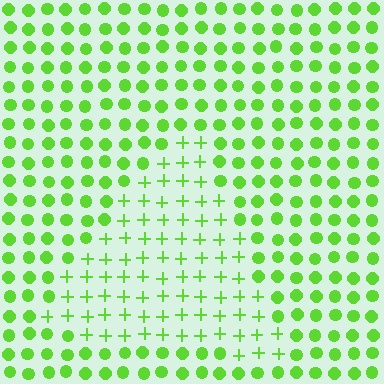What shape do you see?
I see a triangle.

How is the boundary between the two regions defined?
The boundary is defined by a change in element shape: plus signs inside vs. circles outside. All elements share the same color and spacing.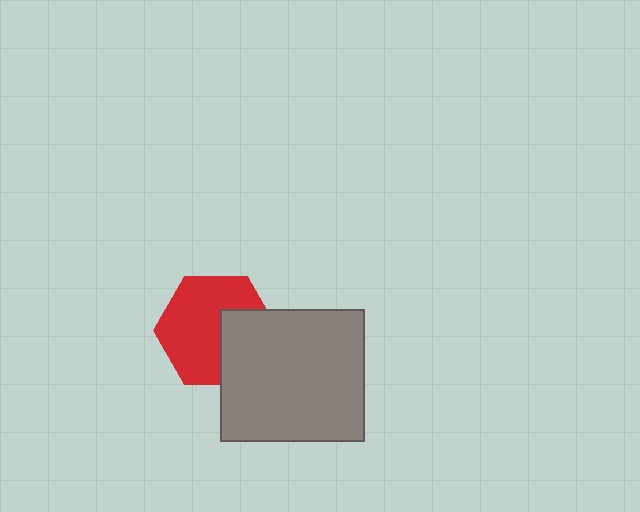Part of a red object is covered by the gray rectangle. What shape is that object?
It is a hexagon.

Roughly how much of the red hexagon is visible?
Most of it is visible (roughly 66%).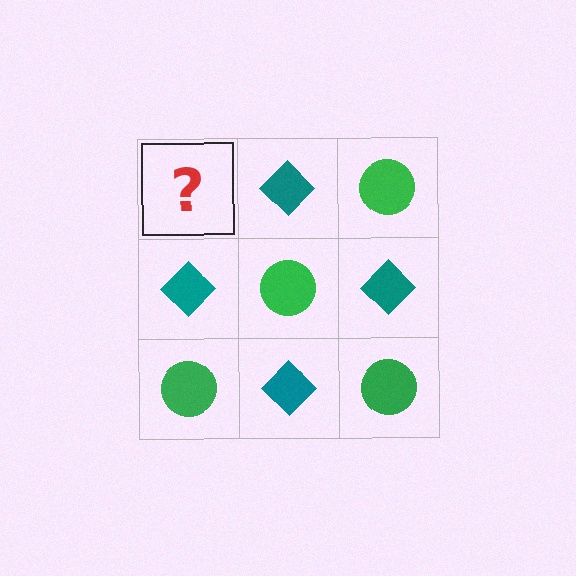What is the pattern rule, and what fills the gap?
The rule is that it alternates green circle and teal diamond in a checkerboard pattern. The gap should be filled with a green circle.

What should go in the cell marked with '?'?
The missing cell should contain a green circle.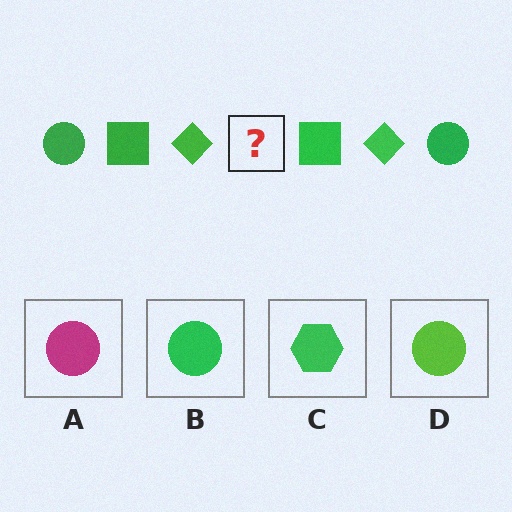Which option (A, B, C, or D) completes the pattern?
B.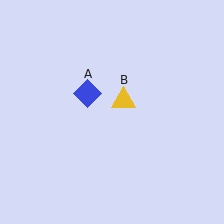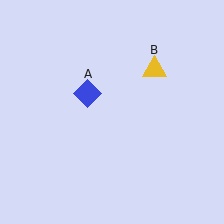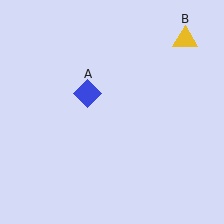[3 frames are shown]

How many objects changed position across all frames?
1 object changed position: yellow triangle (object B).